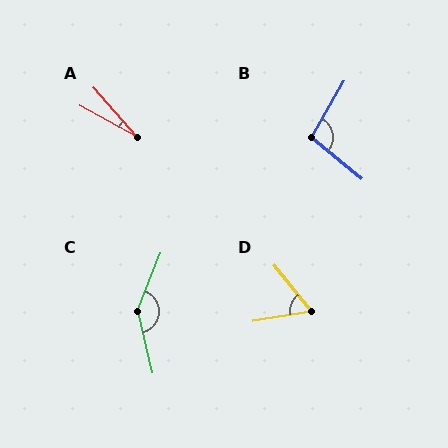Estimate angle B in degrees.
Approximately 99 degrees.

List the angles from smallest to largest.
A (20°), D (60°), B (99°), C (145°).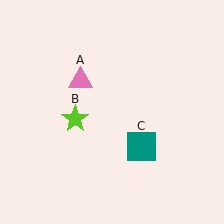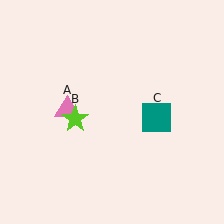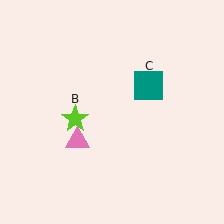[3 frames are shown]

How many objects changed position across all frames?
2 objects changed position: pink triangle (object A), teal square (object C).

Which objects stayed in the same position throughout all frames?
Lime star (object B) remained stationary.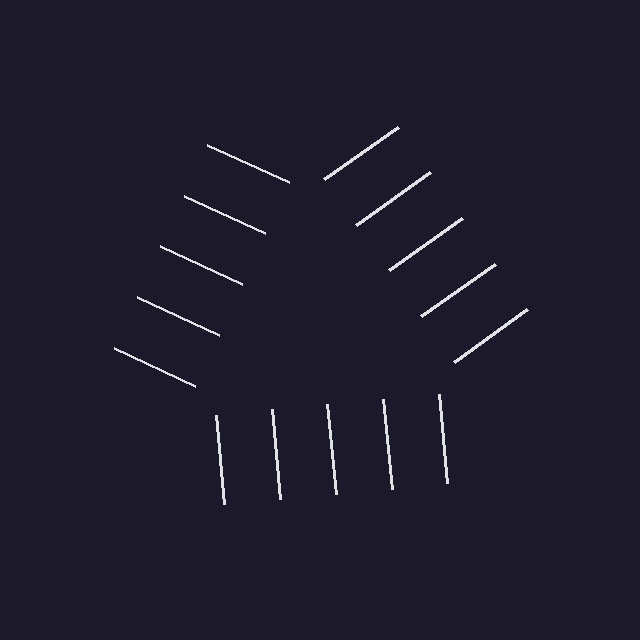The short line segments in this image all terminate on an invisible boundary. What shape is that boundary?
An illusory triangle — the line segments terminate on its edges but no continuous stroke is drawn.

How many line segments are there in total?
15 — 5 along each of the 3 edges.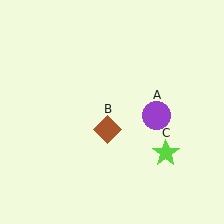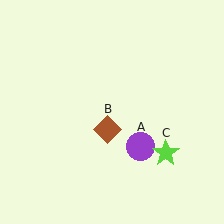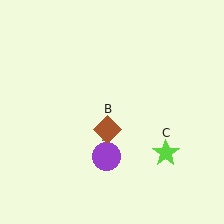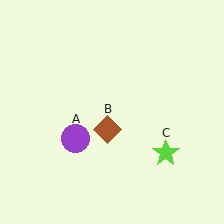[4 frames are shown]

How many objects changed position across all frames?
1 object changed position: purple circle (object A).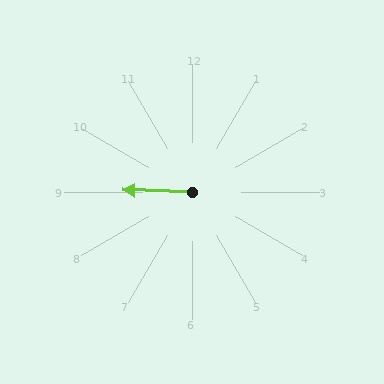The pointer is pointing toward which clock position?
Roughly 9 o'clock.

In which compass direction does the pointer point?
West.